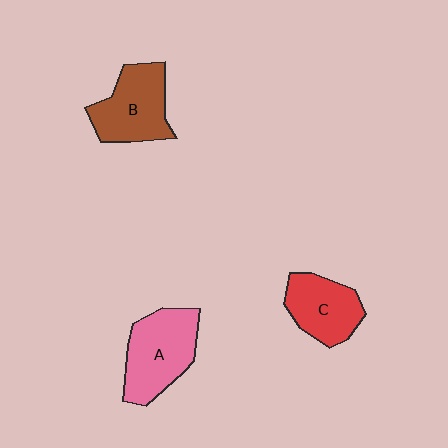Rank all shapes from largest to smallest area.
From largest to smallest: A (pink), B (brown), C (red).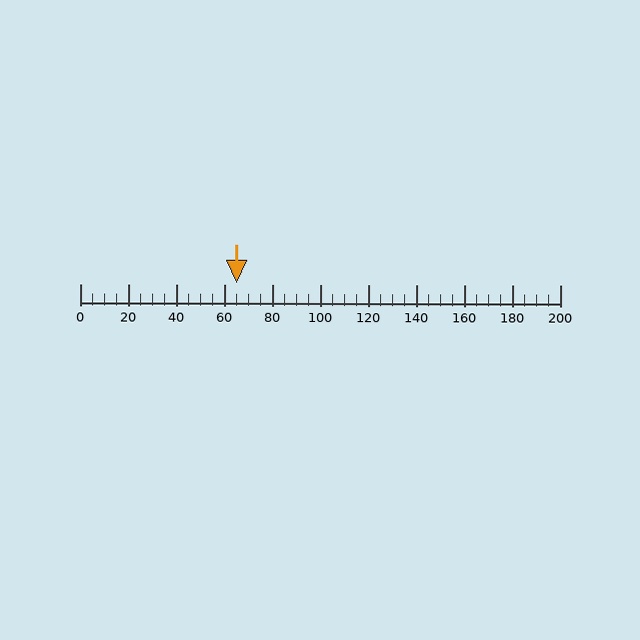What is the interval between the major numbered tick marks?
The major tick marks are spaced 20 units apart.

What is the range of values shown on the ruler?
The ruler shows values from 0 to 200.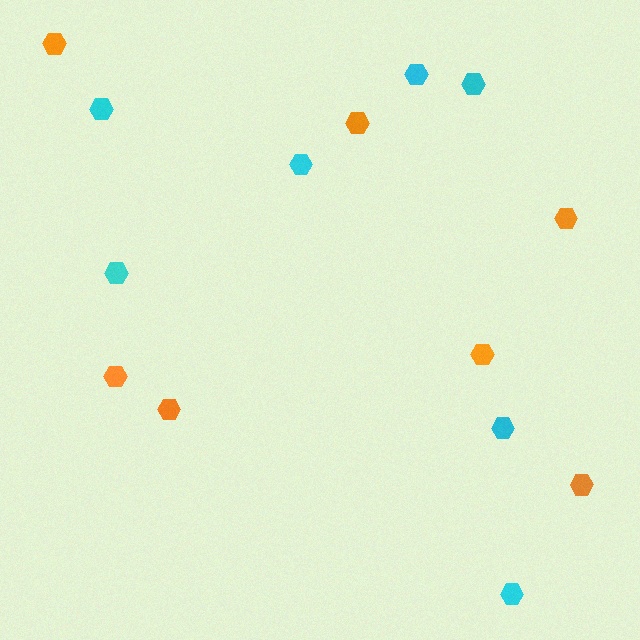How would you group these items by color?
There are 2 groups: one group of cyan hexagons (7) and one group of orange hexagons (7).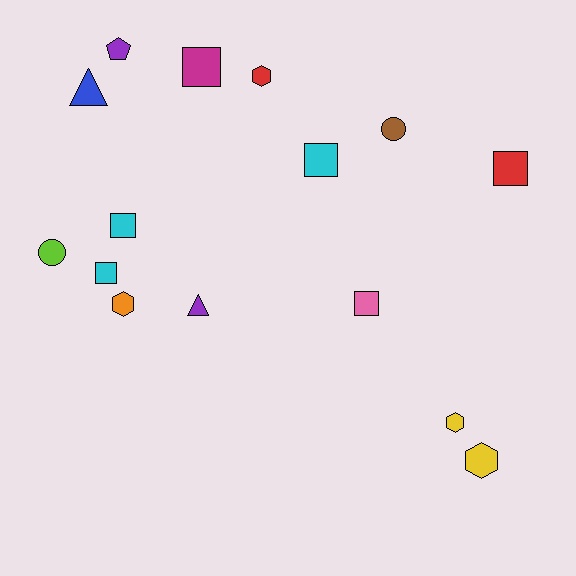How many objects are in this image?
There are 15 objects.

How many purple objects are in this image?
There are 2 purple objects.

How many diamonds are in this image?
There are no diamonds.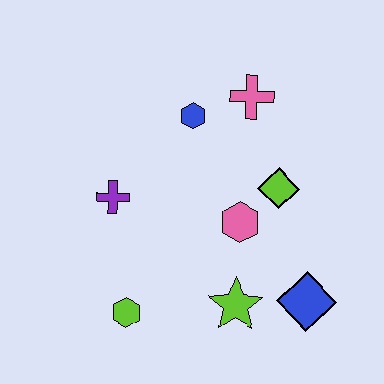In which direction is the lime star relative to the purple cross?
The lime star is to the right of the purple cross.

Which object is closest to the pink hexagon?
The lime diamond is closest to the pink hexagon.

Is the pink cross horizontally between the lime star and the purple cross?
No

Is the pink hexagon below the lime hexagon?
No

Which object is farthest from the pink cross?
The lime hexagon is farthest from the pink cross.